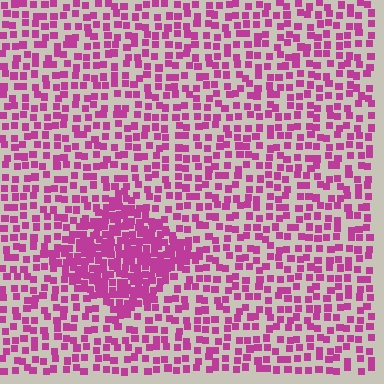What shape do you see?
I see a diamond.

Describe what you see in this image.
The image contains small magenta elements arranged at two different densities. A diamond-shaped region is visible where the elements are more densely packed than the surrounding area.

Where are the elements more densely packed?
The elements are more densely packed inside the diamond boundary.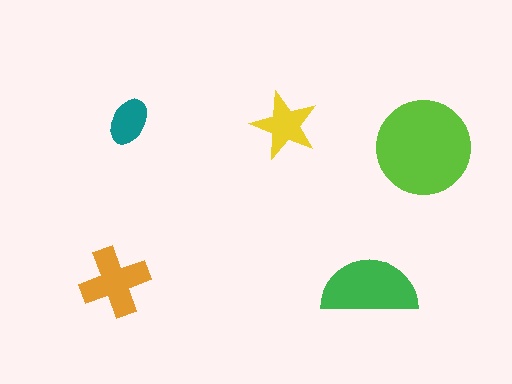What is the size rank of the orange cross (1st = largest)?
3rd.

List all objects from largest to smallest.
The lime circle, the green semicircle, the orange cross, the yellow star, the teal ellipse.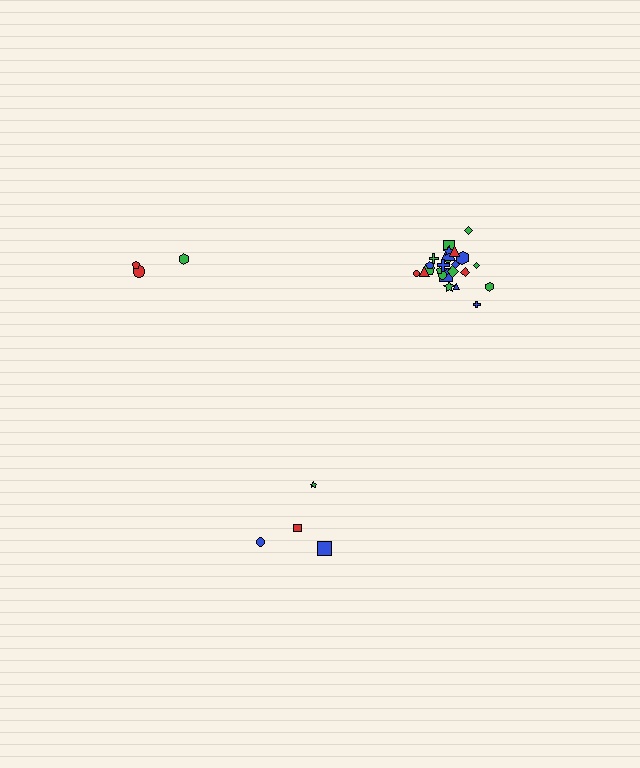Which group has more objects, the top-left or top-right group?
The top-right group.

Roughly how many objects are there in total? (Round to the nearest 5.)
Roughly 30 objects in total.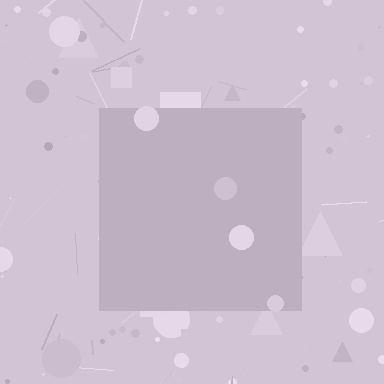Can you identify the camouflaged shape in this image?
The camouflaged shape is a square.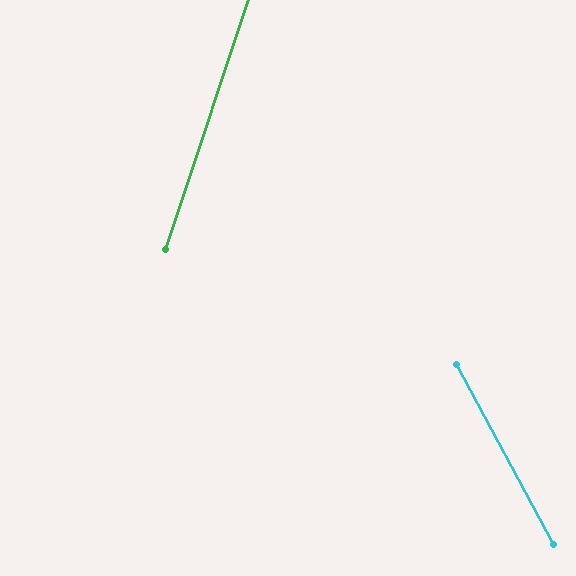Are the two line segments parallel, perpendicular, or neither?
Neither parallel nor perpendicular — they differ by about 47°.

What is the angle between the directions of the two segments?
Approximately 47 degrees.